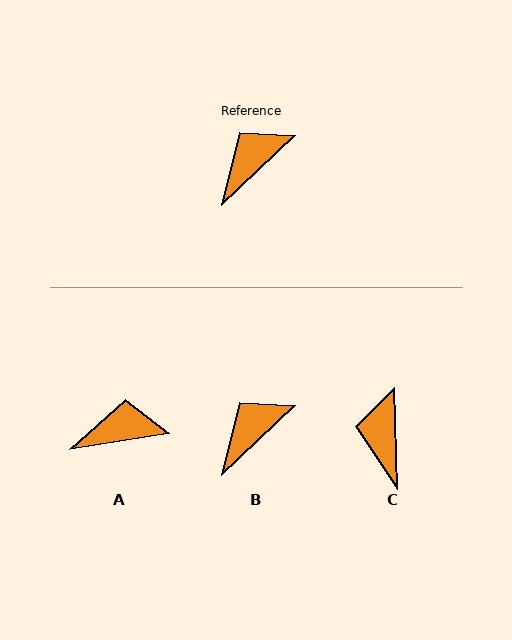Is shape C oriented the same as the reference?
No, it is off by about 48 degrees.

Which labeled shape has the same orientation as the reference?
B.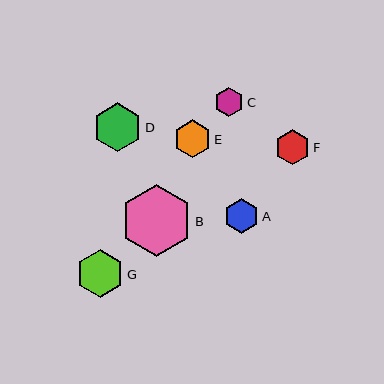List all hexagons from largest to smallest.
From largest to smallest: B, D, G, E, F, A, C.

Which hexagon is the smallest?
Hexagon C is the smallest with a size of approximately 29 pixels.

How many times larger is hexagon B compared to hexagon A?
Hexagon B is approximately 2.1 times the size of hexagon A.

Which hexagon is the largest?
Hexagon B is the largest with a size of approximately 72 pixels.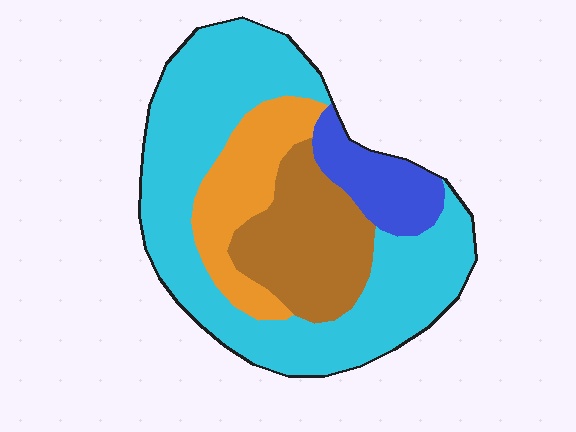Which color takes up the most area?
Cyan, at roughly 55%.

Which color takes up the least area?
Blue, at roughly 10%.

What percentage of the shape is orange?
Orange takes up about one sixth (1/6) of the shape.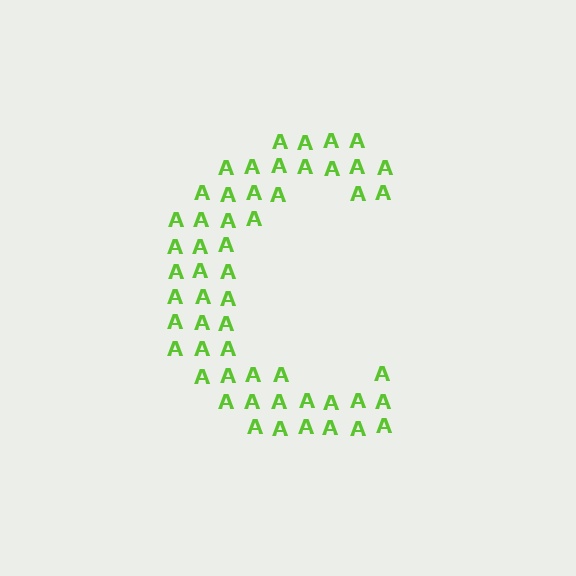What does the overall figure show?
The overall figure shows the letter C.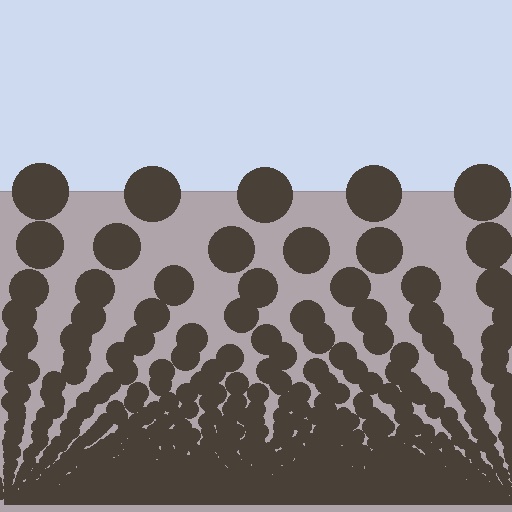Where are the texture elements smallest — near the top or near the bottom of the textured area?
Near the bottom.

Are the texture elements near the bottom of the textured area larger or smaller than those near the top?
Smaller. The gradient is inverted — elements near the bottom are smaller and denser.